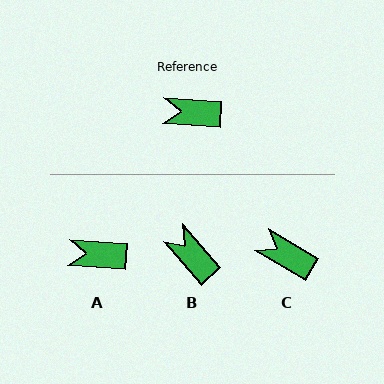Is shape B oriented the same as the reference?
No, it is off by about 45 degrees.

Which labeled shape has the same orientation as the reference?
A.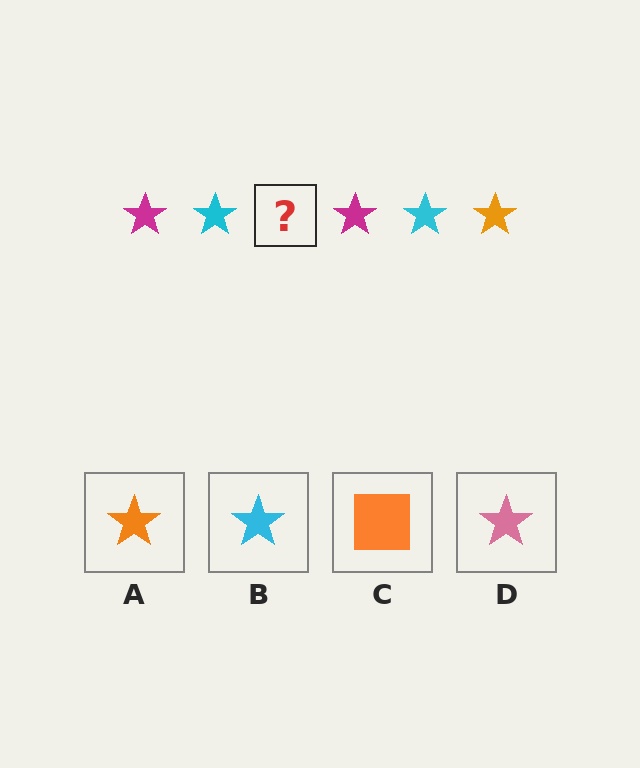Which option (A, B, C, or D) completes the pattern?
A.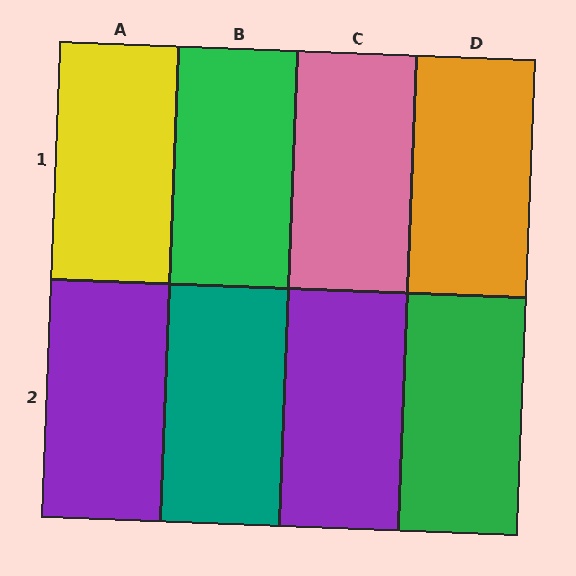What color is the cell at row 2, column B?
Teal.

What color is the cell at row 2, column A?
Purple.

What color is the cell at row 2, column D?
Green.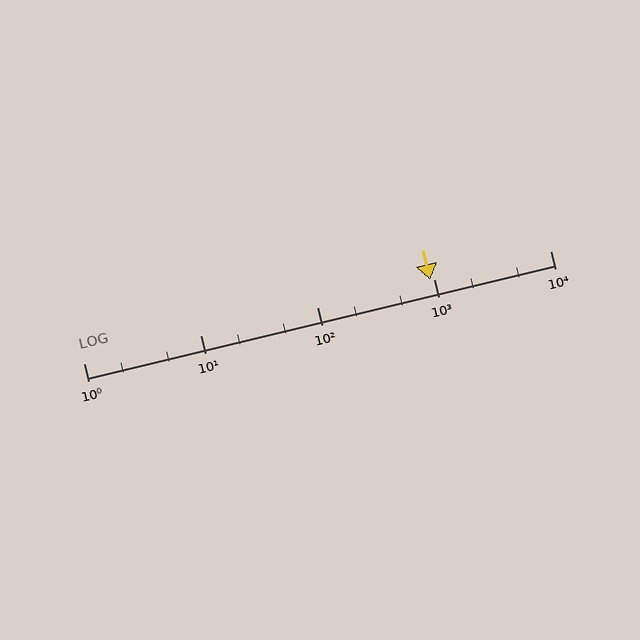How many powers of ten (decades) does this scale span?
The scale spans 4 decades, from 1 to 10000.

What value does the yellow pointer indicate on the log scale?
The pointer indicates approximately 940.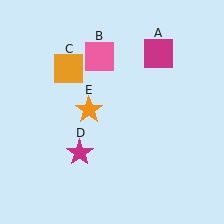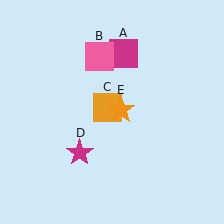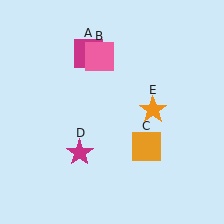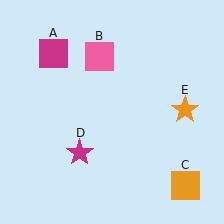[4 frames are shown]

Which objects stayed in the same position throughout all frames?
Pink square (object B) and magenta star (object D) remained stationary.